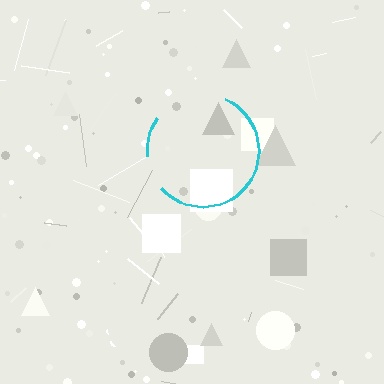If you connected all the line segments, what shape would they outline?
They would outline a circle.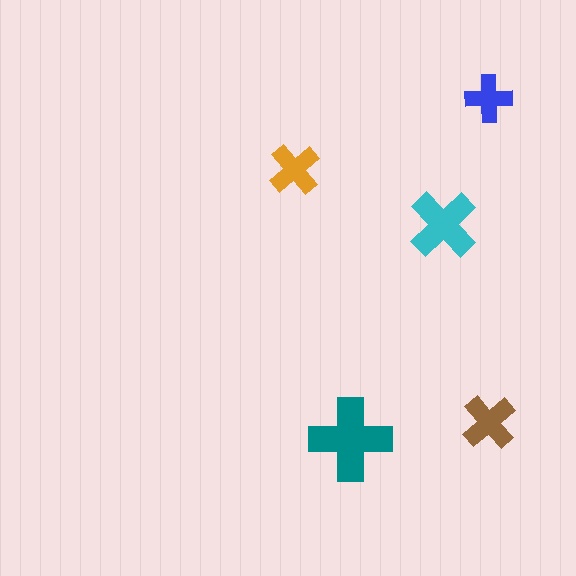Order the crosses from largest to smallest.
the teal one, the cyan one, the brown one, the orange one, the blue one.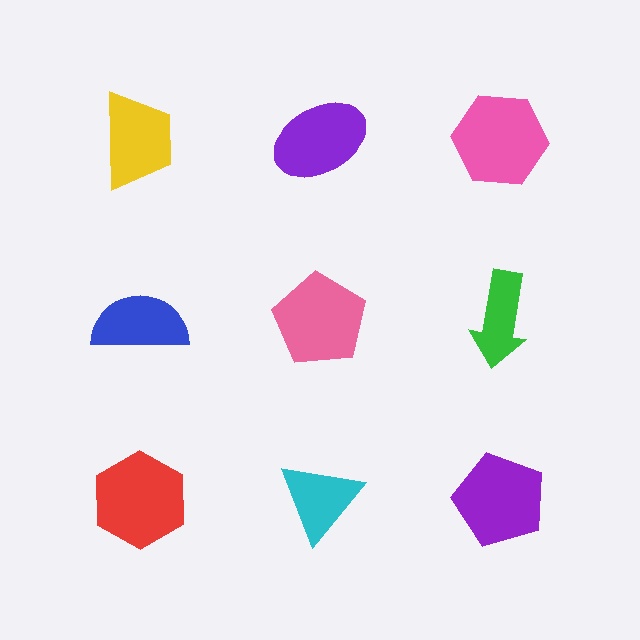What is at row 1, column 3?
A pink hexagon.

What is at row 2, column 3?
A green arrow.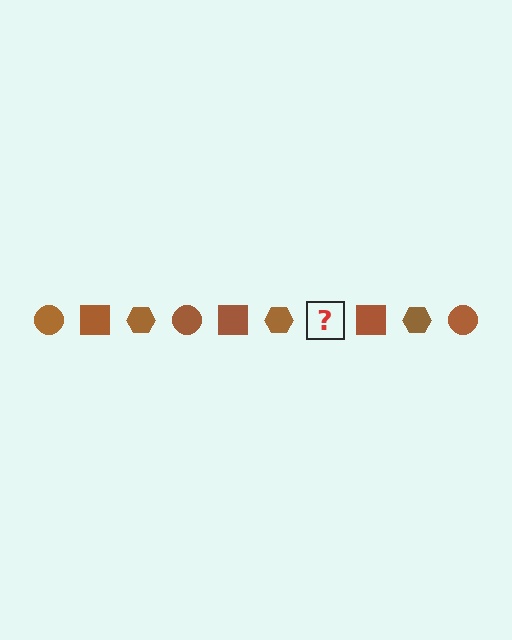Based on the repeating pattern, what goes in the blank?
The blank should be a brown circle.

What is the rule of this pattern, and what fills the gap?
The rule is that the pattern cycles through circle, square, hexagon shapes in brown. The gap should be filled with a brown circle.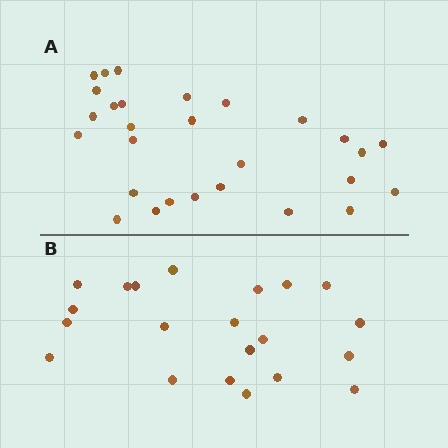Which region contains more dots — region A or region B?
Region A (the top region) has more dots.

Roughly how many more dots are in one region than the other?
Region A has roughly 8 or so more dots than region B.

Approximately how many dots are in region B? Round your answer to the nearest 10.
About 20 dots. (The exact count is 21, which rounds to 20.)